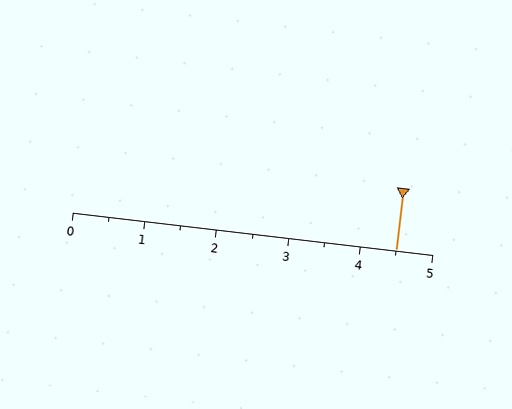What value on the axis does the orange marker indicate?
The marker indicates approximately 4.5.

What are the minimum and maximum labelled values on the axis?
The axis runs from 0 to 5.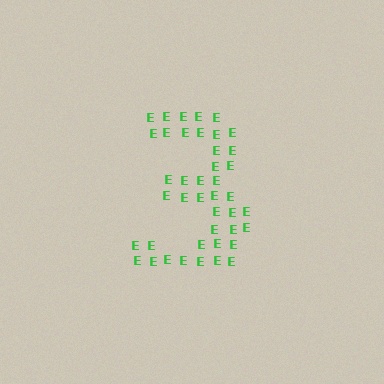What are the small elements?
The small elements are letter E's.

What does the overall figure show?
The overall figure shows the digit 3.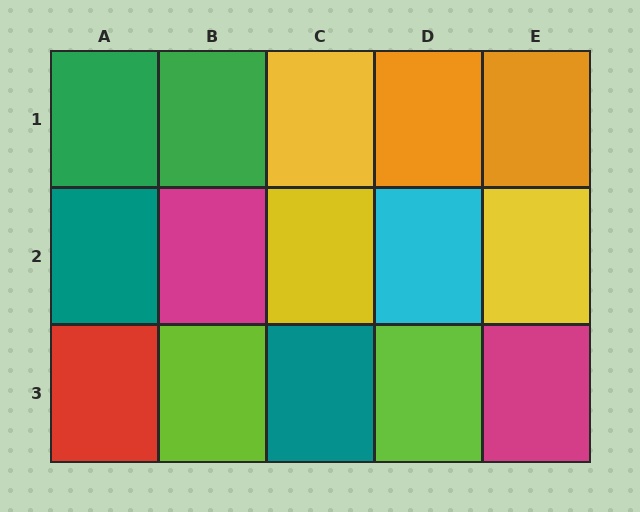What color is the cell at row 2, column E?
Yellow.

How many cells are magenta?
2 cells are magenta.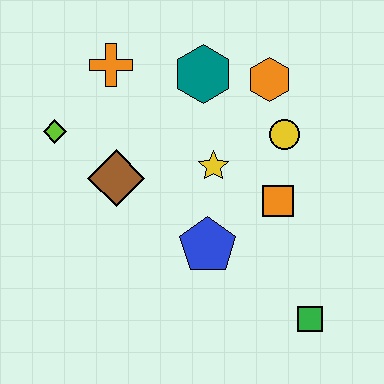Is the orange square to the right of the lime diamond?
Yes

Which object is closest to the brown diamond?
The lime diamond is closest to the brown diamond.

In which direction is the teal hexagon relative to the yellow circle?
The teal hexagon is to the left of the yellow circle.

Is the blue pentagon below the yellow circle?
Yes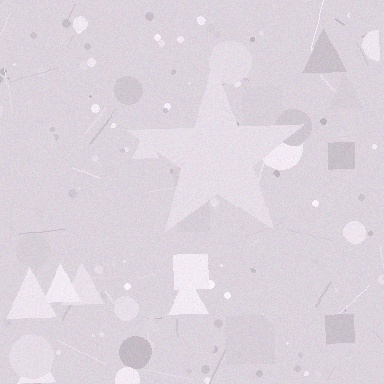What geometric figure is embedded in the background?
A star is embedded in the background.